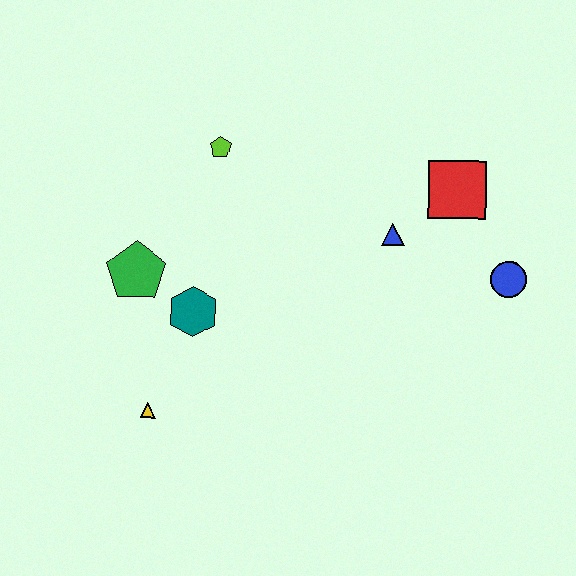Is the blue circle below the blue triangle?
Yes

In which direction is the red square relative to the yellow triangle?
The red square is to the right of the yellow triangle.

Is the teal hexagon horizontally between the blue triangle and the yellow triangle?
Yes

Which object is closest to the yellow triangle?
The teal hexagon is closest to the yellow triangle.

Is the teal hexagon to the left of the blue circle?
Yes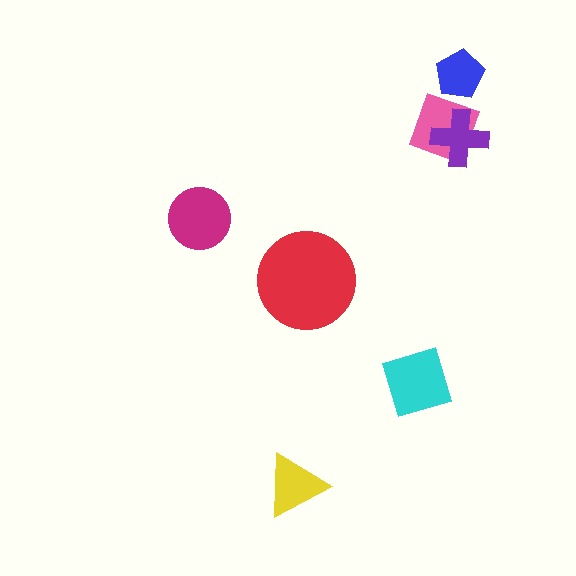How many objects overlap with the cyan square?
0 objects overlap with the cyan square.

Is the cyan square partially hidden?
No, no other shape covers it.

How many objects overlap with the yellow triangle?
0 objects overlap with the yellow triangle.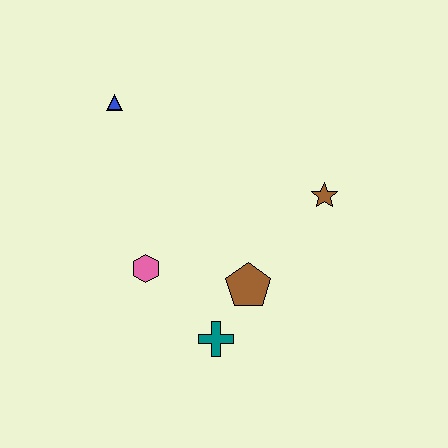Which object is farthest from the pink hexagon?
The brown star is farthest from the pink hexagon.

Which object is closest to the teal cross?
The brown pentagon is closest to the teal cross.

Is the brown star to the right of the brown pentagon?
Yes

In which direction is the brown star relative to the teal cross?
The brown star is above the teal cross.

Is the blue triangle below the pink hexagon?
No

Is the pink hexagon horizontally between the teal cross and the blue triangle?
Yes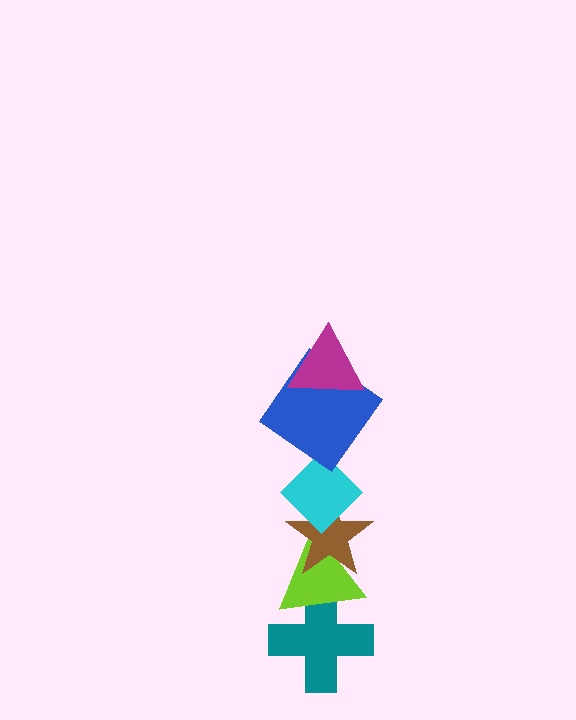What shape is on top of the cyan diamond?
The blue diamond is on top of the cyan diamond.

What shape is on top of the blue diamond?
The magenta triangle is on top of the blue diamond.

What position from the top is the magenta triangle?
The magenta triangle is 1st from the top.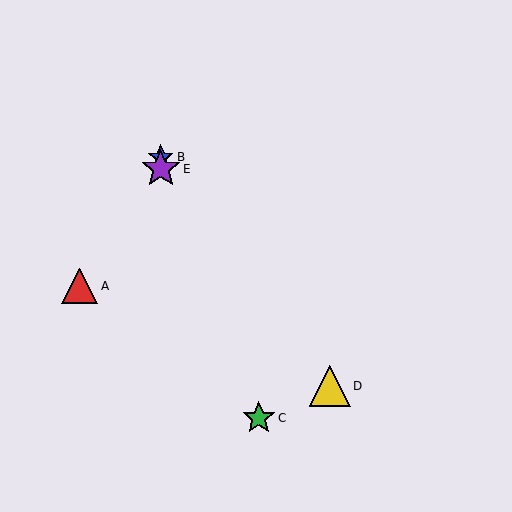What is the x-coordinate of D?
Object D is at x≈330.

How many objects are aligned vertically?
2 objects (B, E) are aligned vertically.